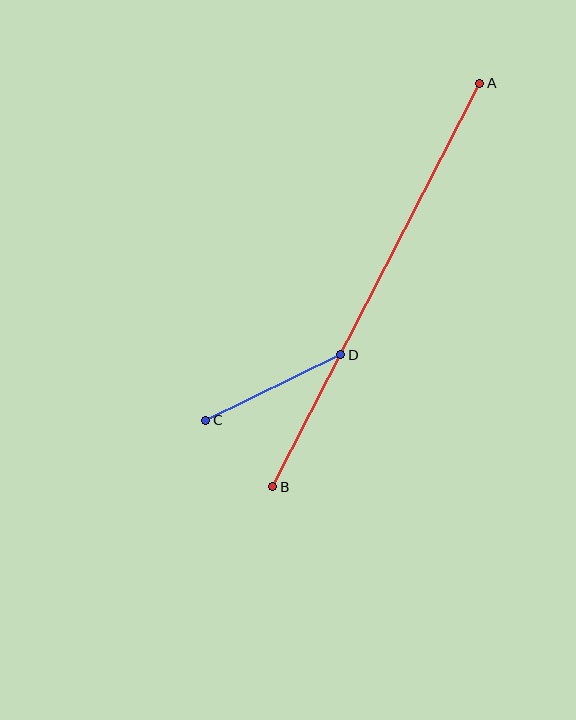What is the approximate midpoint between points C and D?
The midpoint is at approximately (273, 387) pixels.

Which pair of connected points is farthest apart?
Points A and B are farthest apart.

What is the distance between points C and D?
The distance is approximately 150 pixels.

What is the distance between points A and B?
The distance is approximately 454 pixels.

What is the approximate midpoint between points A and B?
The midpoint is at approximately (376, 285) pixels.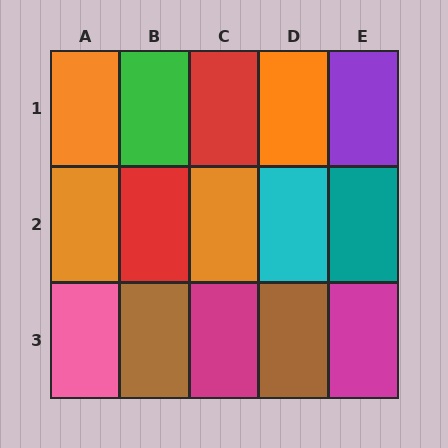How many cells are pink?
1 cell is pink.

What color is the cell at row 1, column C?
Red.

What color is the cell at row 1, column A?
Orange.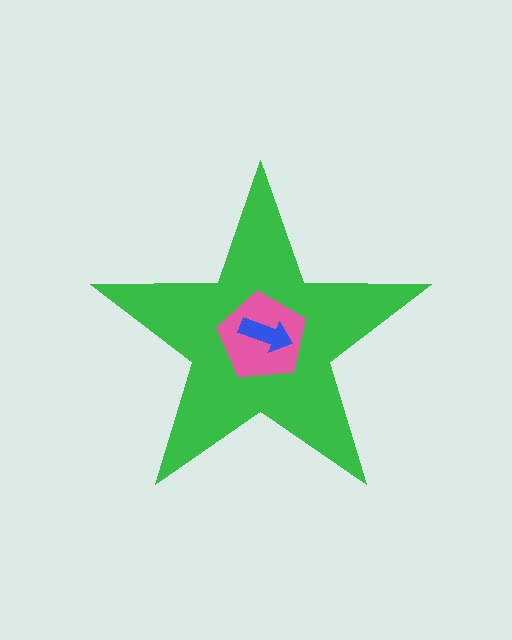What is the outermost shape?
The green star.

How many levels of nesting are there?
3.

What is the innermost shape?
The blue arrow.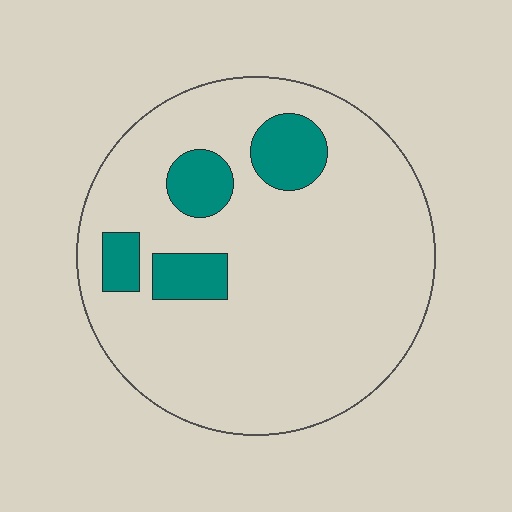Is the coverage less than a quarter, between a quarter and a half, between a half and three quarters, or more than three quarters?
Less than a quarter.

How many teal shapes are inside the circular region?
4.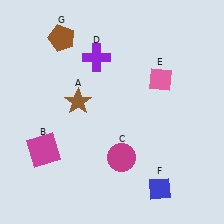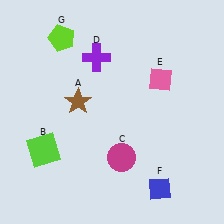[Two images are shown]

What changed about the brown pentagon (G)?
In Image 1, G is brown. In Image 2, it changed to lime.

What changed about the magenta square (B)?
In Image 1, B is magenta. In Image 2, it changed to lime.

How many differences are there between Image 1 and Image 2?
There are 2 differences between the two images.